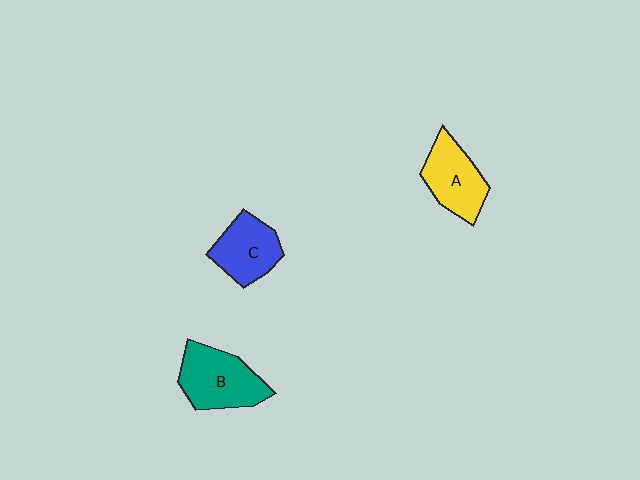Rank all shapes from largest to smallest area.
From largest to smallest: B (teal), A (yellow), C (blue).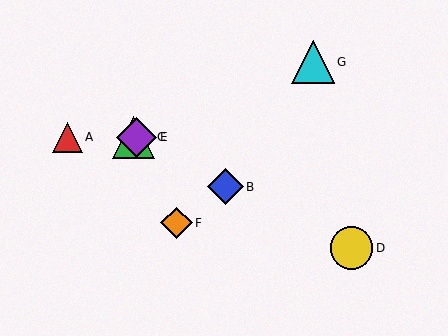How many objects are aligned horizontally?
3 objects (A, C, E) are aligned horizontally.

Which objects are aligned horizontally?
Objects A, C, E are aligned horizontally.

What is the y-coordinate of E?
Object E is at y≈137.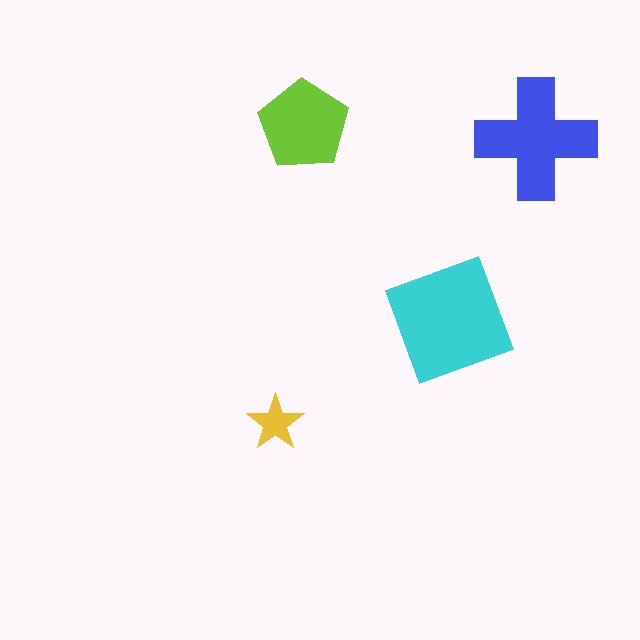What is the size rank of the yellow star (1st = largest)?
4th.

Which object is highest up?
The lime pentagon is topmost.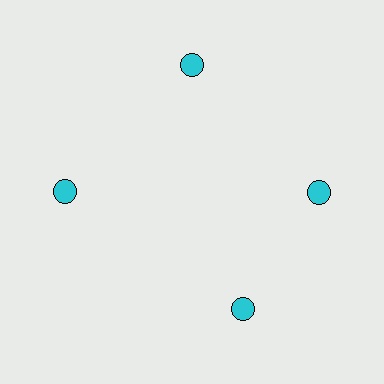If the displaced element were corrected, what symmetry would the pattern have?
It would have 4-fold rotational symmetry — the pattern would map onto itself every 90 degrees.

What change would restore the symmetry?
The symmetry would be restored by rotating it back into even spacing with its neighbors so that all 4 circles sit at equal angles and equal distance from the center.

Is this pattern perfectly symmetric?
No. The 4 cyan circles are arranged in a ring, but one element near the 6 o'clock position is rotated out of alignment along the ring, breaking the 4-fold rotational symmetry.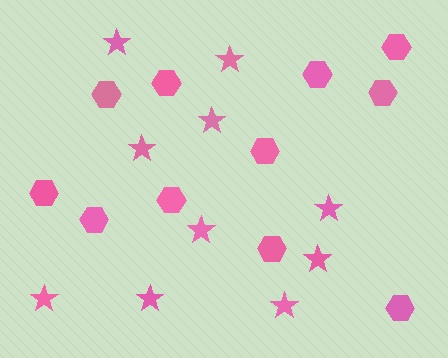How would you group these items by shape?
There are 2 groups: one group of stars (10) and one group of hexagons (11).